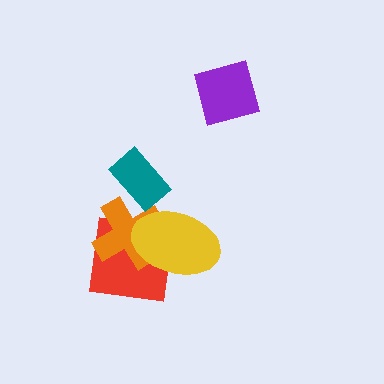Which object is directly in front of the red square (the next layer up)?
The orange cross is directly in front of the red square.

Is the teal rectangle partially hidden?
No, no other shape covers it.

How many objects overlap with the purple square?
0 objects overlap with the purple square.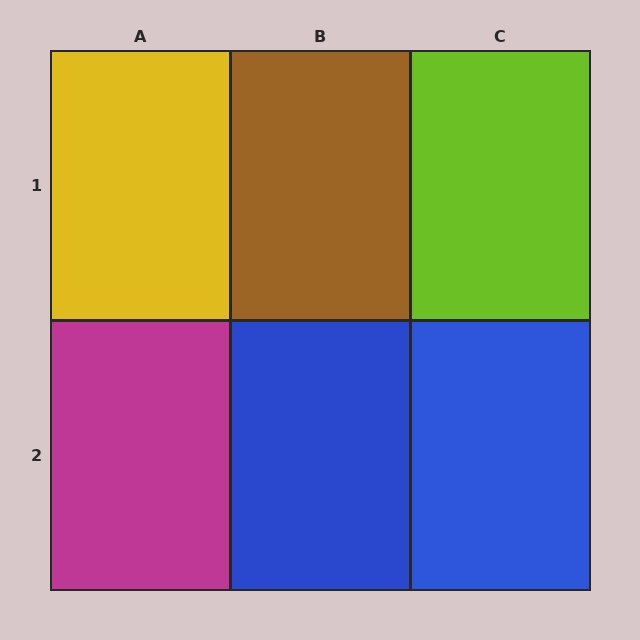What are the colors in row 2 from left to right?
Magenta, blue, blue.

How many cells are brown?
1 cell is brown.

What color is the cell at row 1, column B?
Brown.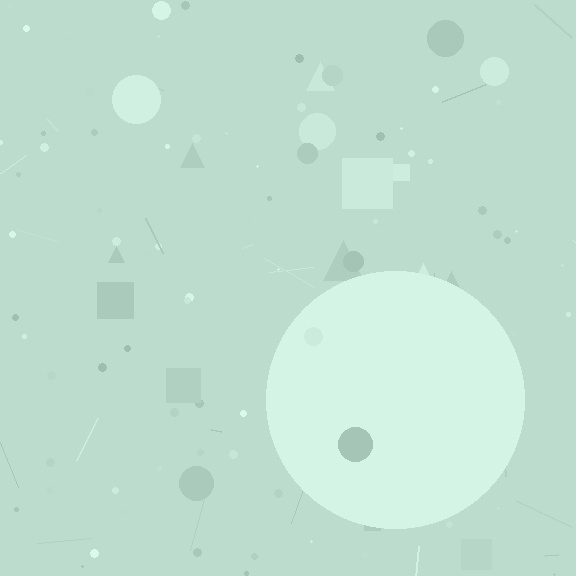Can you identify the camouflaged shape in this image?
The camouflaged shape is a circle.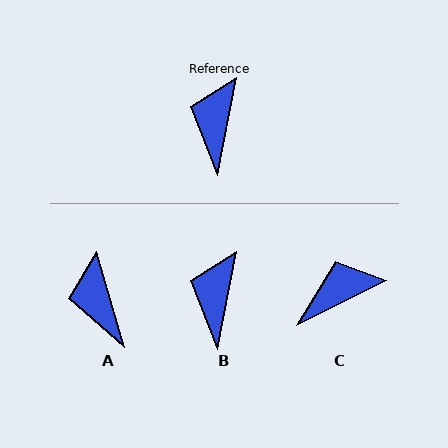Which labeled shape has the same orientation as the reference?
B.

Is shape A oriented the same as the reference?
No, it is off by about 28 degrees.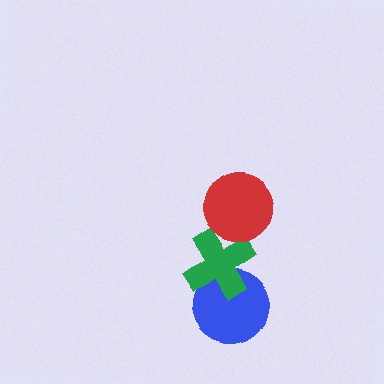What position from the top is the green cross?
The green cross is 2nd from the top.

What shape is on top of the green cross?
The red circle is on top of the green cross.